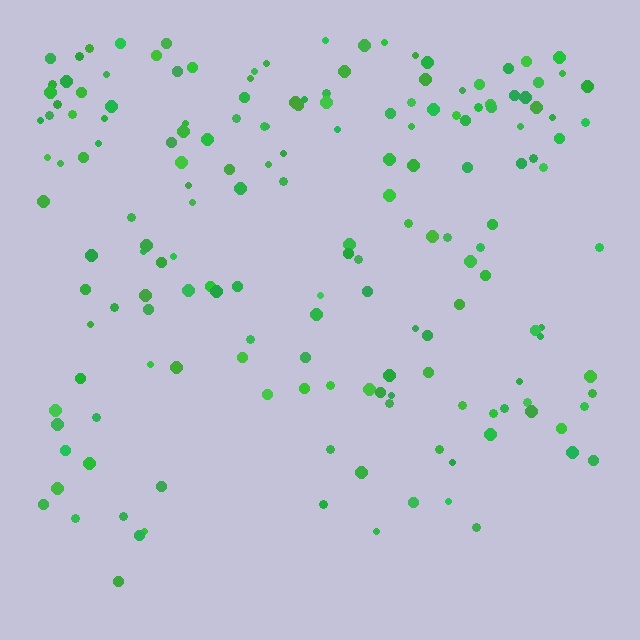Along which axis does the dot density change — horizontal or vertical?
Vertical.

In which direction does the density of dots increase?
From bottom to top, with the top side densest.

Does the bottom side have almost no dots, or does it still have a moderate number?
Still a moderate number, just noticeably fewer than the top.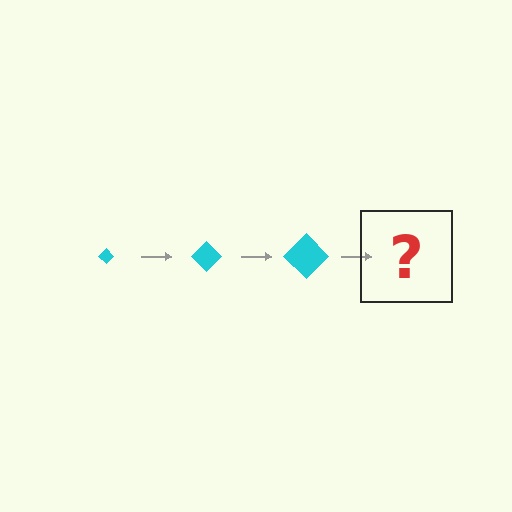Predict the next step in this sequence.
The next step is a cyan diamond, larger than the previous one.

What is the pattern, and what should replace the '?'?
The pattern is that the diamond gets progressively larger each step. The '?' should be a cyan diamond, larger than the previous one.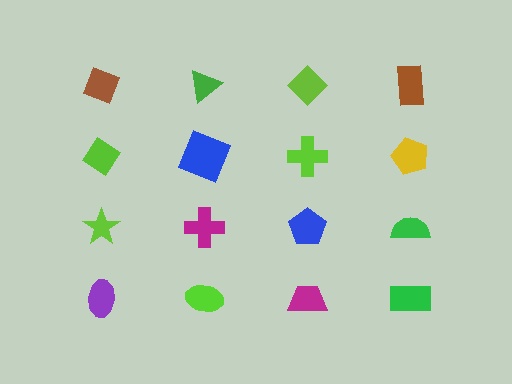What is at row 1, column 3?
A lime diamond.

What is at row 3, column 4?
A green semicircle.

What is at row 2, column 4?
A yellow pentagon.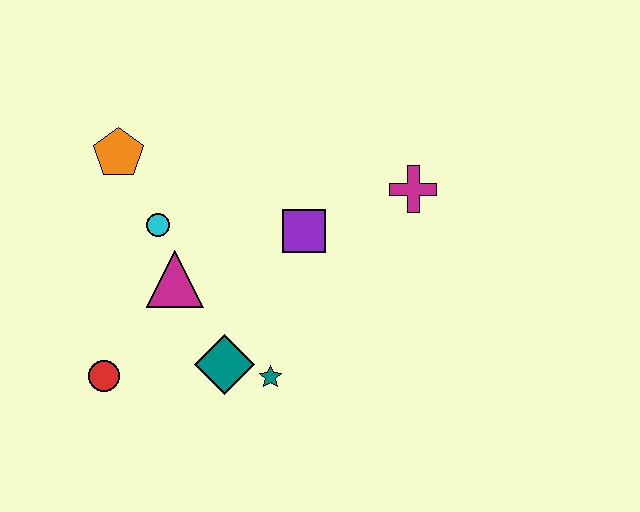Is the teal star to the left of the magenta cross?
Yes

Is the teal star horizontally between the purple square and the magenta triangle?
Yes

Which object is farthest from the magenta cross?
The red circle is farthest from the magenta cross.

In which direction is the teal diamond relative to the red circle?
The teal diamond is to the right of the red circle.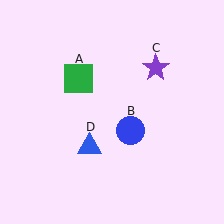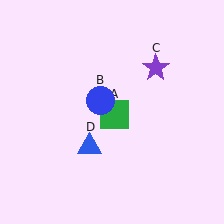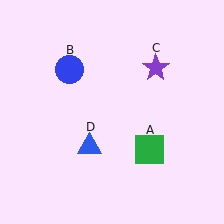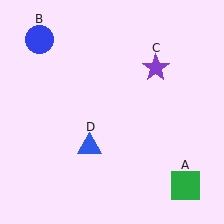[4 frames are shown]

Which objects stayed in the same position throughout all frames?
Purple star (object C) and blue triangle (object D) remained stationary.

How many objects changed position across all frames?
2 objects changed position: green square (object A), blue circle (object B).